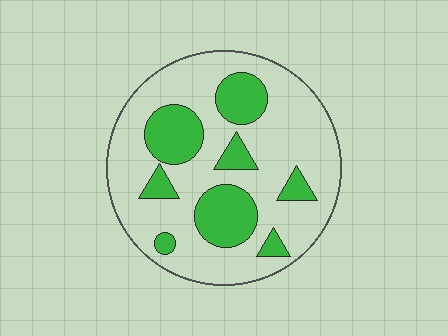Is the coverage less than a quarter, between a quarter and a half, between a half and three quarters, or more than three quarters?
Between a quarter and a half.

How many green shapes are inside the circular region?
8.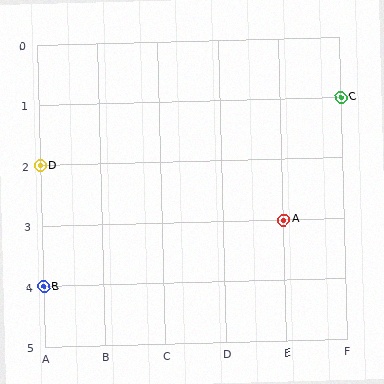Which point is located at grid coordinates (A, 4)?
Point B is at (A, 4).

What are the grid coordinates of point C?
Point C is at grid coordinates (F, 1).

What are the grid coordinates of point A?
Point A is at grid coordinates (E, 3).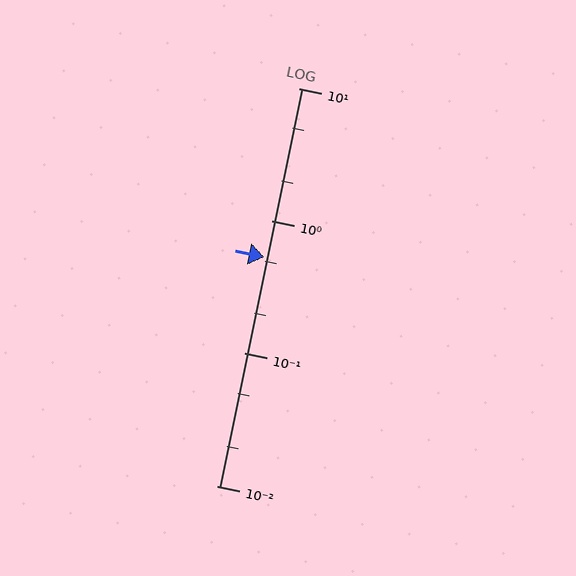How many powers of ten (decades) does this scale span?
The scale spans 3 decades, from 0.01 to 10.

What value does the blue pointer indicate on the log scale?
The pointer indicates approximately 0.53.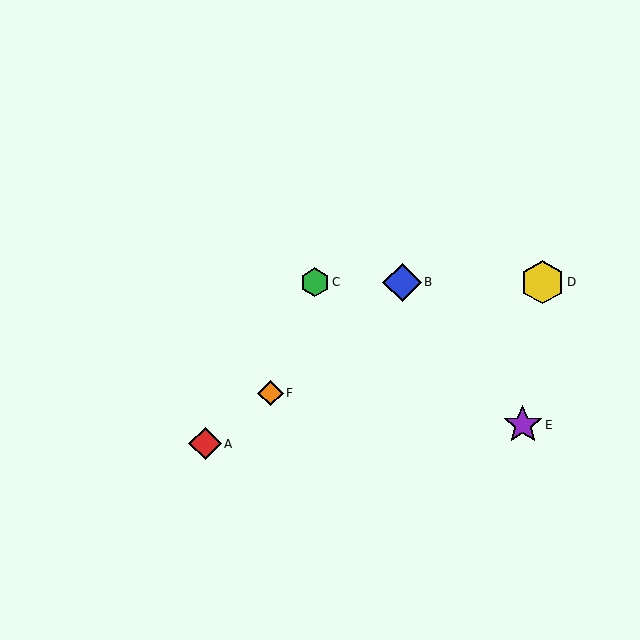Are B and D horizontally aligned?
Yes, both are at y≈282.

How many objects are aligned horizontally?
3 objects (B, C, D) are aligned horizontally.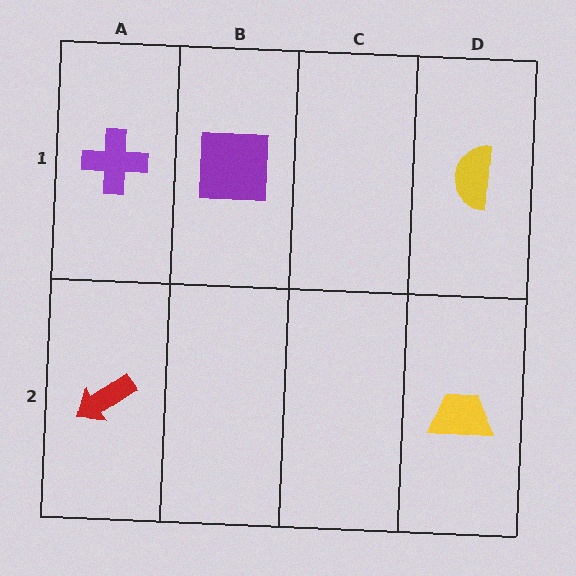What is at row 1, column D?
A yellow semicircle.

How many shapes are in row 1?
3 shapes.